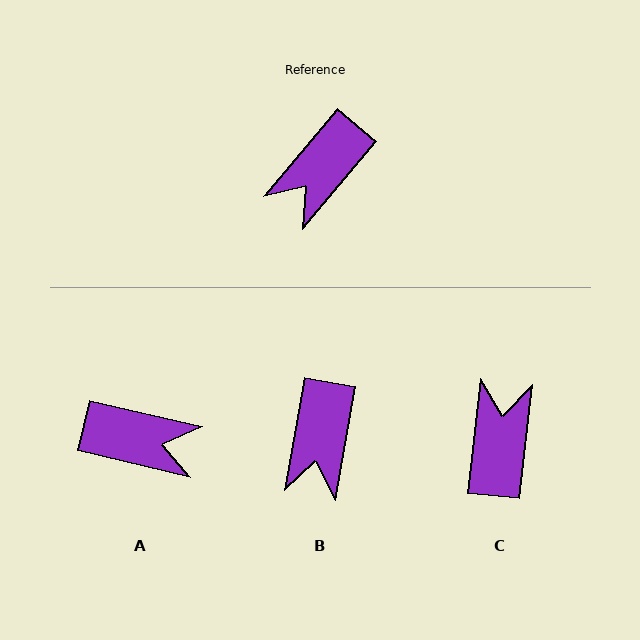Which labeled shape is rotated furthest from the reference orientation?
C, about 146 degrees away.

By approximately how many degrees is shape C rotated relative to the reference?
Approximately 146 degrees clockwise.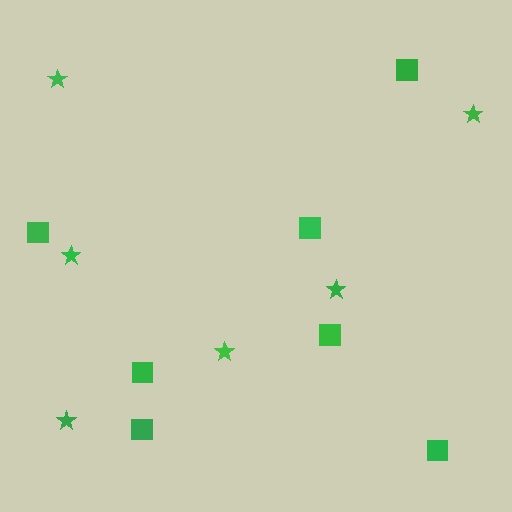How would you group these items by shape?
There are 2 groups: one group of stars (6) and one group of squares (7).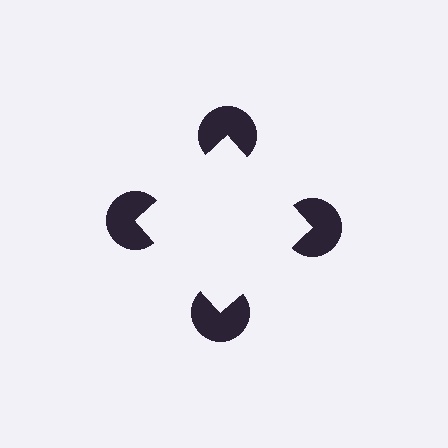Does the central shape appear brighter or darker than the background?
It typically appears slightly brighter than the background, even though no actual brightness change is drawn.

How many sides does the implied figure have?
4 sides.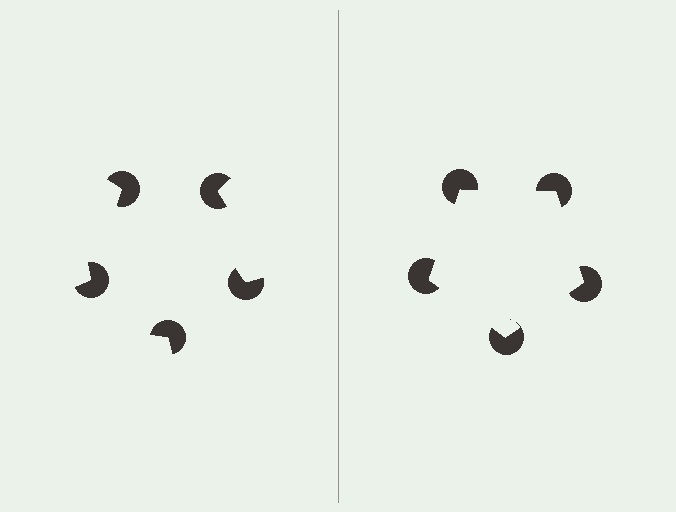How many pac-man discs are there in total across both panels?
10 — 5 on each side.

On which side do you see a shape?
An illusory pentagon appears on the right side. On the left side the wedge cuts are rotated, so no coherent shape forms.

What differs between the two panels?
The pac-man discs are positioned identically on both sides; only the wedge orientations differ. On the right they align to a pentagon; on the left they are misaligned.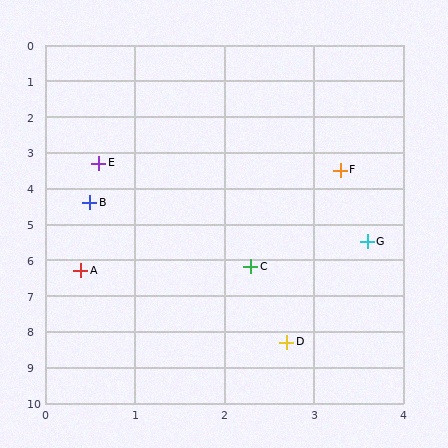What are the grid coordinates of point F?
Point F is at approximately (3.3, 3.5).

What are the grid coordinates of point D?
Point D is at approximately (2.7, 8.3).